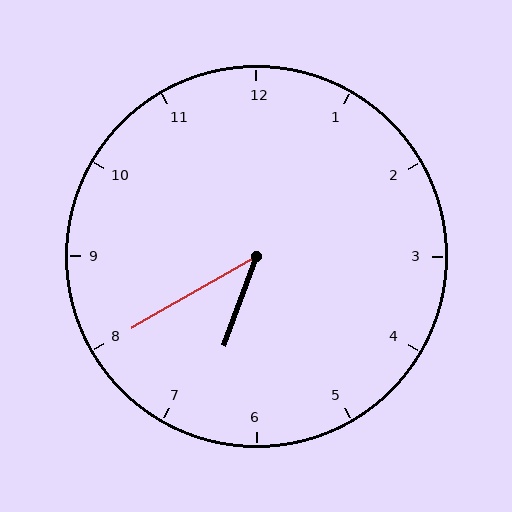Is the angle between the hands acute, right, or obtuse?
It is acute.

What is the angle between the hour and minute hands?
Approximately 40 degrees.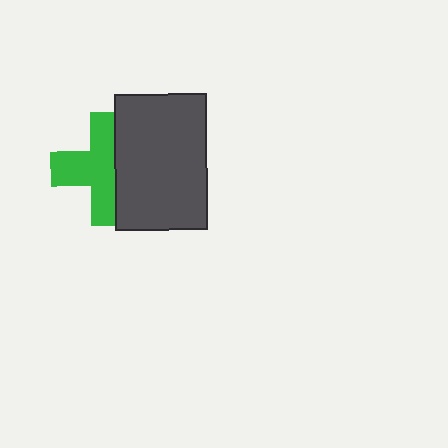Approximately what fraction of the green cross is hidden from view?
Roughly 38% of the green cross is hidden behind the dark gray rectangle.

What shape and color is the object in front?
The object in front is a dark gray rectangle.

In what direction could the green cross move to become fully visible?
The green cross could move left. That would shift it out from behind the dark gray rectangle entirely.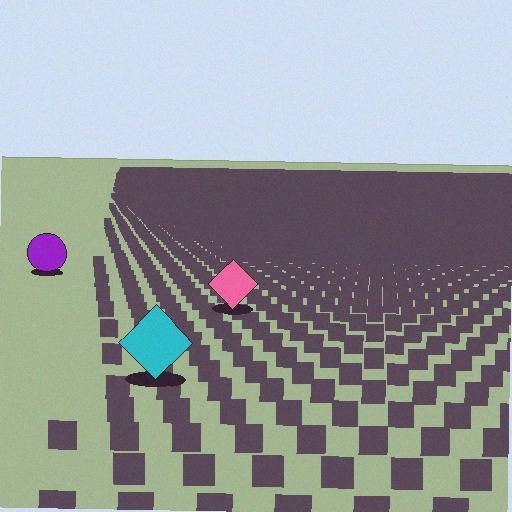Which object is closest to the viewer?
The cyan diamond is closest. The texture marks near it are larger and more spread out.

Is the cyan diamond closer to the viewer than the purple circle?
Yes. The cyan diamond is closer — you can tell from the texture gradient: the ground texture is coarser near it.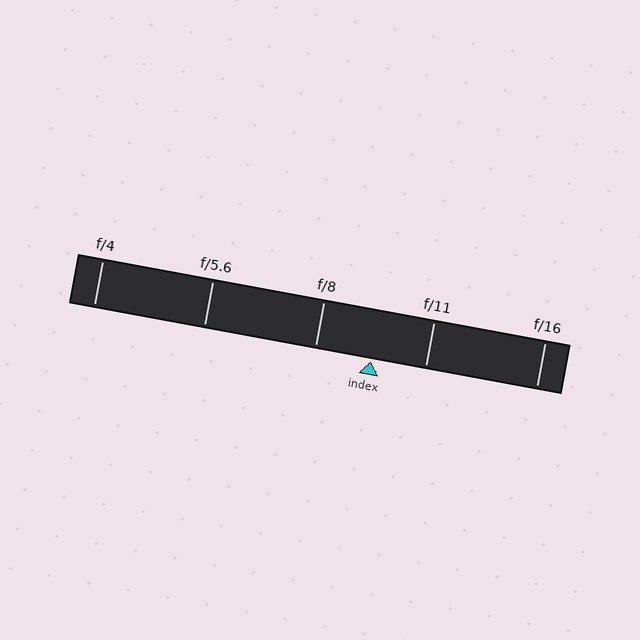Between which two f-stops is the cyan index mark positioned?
The index mark is between f/8 and f/11.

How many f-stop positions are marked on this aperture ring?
There are 5 f-stop positions marked.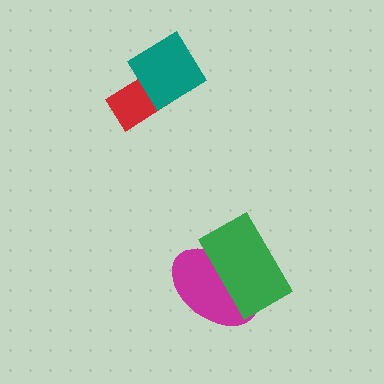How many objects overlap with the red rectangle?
1 object overlaps with the red rectangle.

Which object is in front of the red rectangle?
The teal diamond is in front of the red rectangle.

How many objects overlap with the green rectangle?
1 object overlaps with the green rectangle.